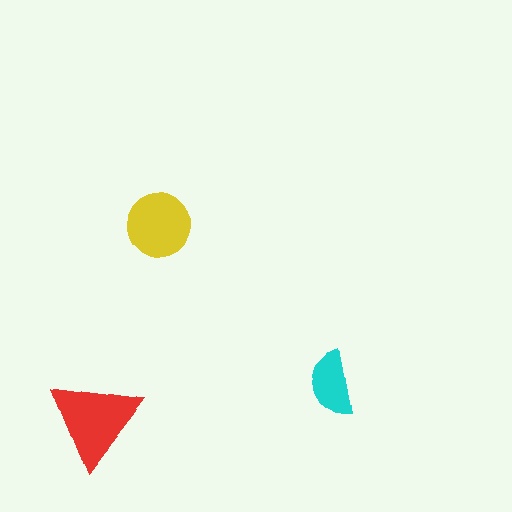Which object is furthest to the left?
The red triangle is leftmost.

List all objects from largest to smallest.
The red triangle, the yellow circle, the cyan semicircle.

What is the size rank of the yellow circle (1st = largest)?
2nd.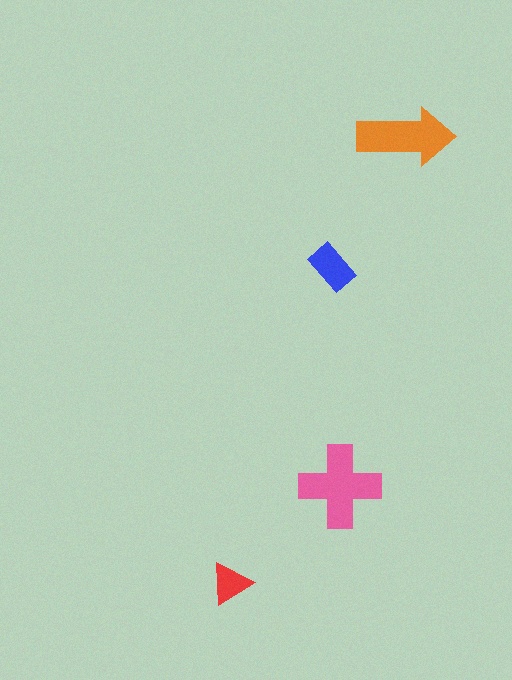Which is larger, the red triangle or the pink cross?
The pink cross.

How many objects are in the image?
There are 4 objects in the image.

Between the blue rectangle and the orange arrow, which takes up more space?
The orange arrow.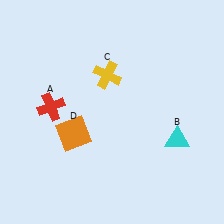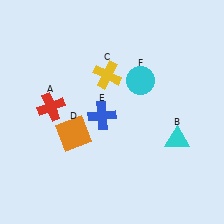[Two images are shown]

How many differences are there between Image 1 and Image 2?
There are 2 differences between the two images.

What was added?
A blue cross (E), a cyan circle (F) were added in Image 2.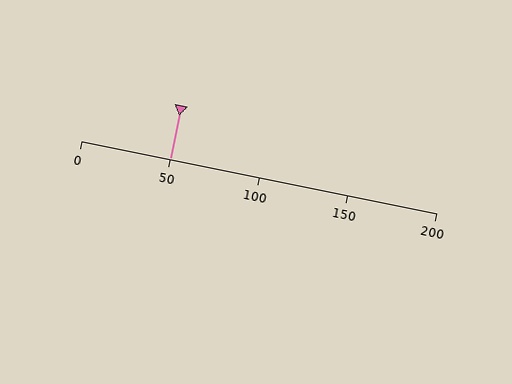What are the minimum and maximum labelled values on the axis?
The axis runs from 0 to 200.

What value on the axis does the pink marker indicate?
The marker indicates approximately 50.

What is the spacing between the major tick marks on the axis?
The major ticks are spaced 50 apart.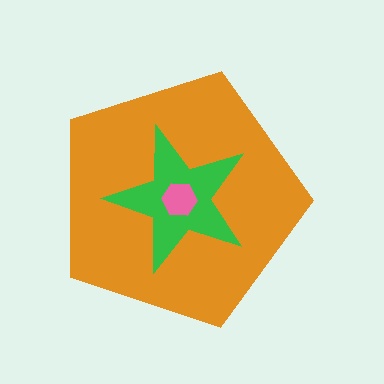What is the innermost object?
The pink hexagon.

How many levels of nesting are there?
3.